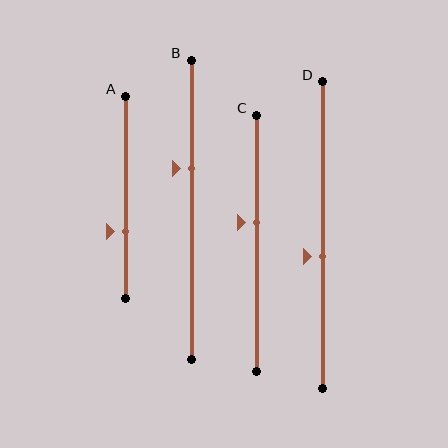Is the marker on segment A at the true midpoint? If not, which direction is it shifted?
No, the marker on segment A is shifted downward by about 17% of the segment length.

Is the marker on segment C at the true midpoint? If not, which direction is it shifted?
No, the marker on segment C is shifted upward by about 8% of the segment length.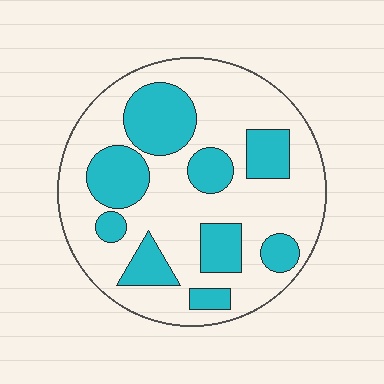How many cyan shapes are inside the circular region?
9.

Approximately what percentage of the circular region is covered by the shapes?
Approximately 30%.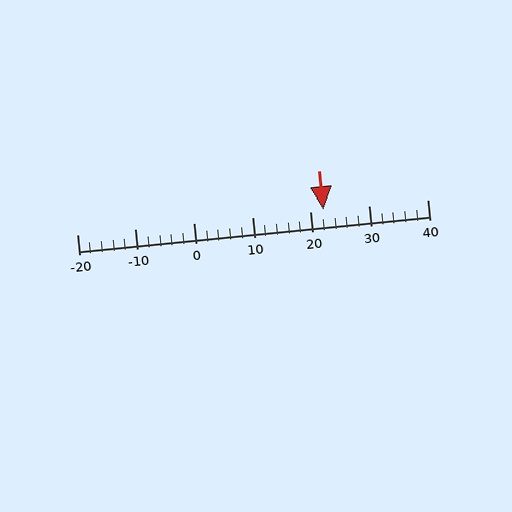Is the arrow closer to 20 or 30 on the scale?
The arrow is closer to 20.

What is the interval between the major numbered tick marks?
The major tick marks are spaced 10 units apart.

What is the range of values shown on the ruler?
The ruler shows values from -20 to 40.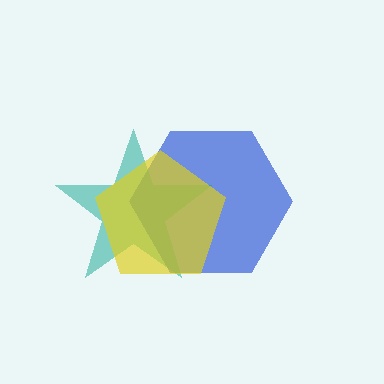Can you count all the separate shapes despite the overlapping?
Yes, there are 3 separate shapes.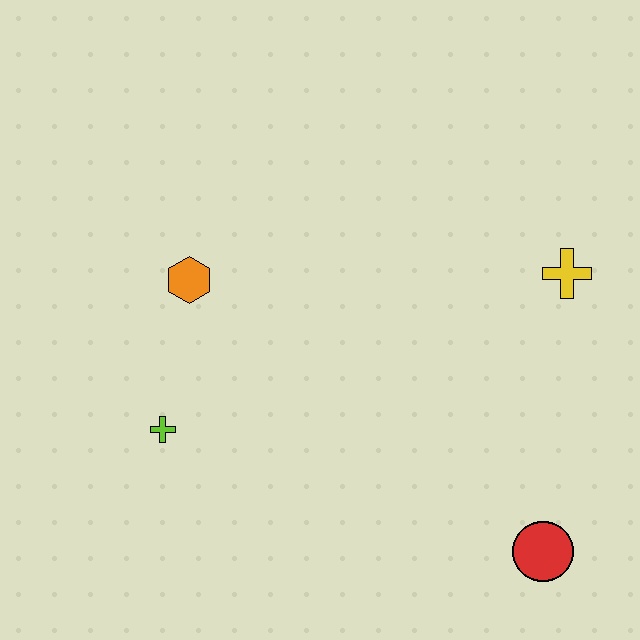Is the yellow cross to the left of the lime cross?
No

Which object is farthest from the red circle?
The orange hexagon is farthest from the red circle.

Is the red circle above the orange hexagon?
No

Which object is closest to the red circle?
The yellow cross is closest to the red circle.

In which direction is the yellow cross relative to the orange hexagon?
The yellow cross is to the right of the orange hexagon.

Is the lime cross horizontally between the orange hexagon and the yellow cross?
No